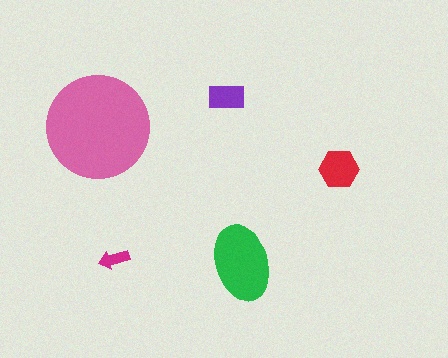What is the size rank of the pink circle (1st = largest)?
1st.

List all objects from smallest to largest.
The magenta arrow, the purple rectangle, the red hexagon, the green ellipse, the pink circle.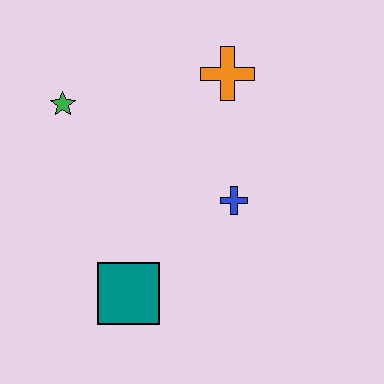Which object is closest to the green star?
The orange cross is closest to the green star.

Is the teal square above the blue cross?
No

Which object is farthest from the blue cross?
The green star is farthest from the blue cross.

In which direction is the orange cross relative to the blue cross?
The orange cross is above the blue cross.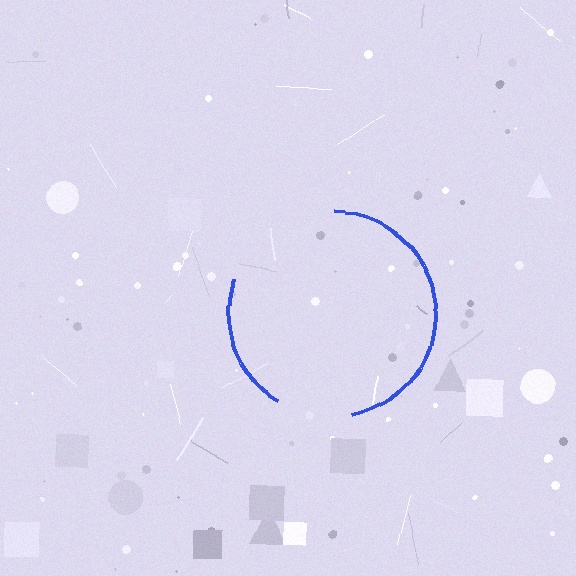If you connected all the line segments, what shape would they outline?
They would outline a circle.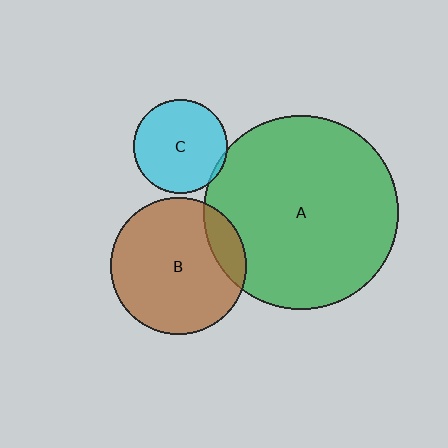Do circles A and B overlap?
Yes.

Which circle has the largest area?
Circle A (green).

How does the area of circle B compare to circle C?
Approximately 2.1 times.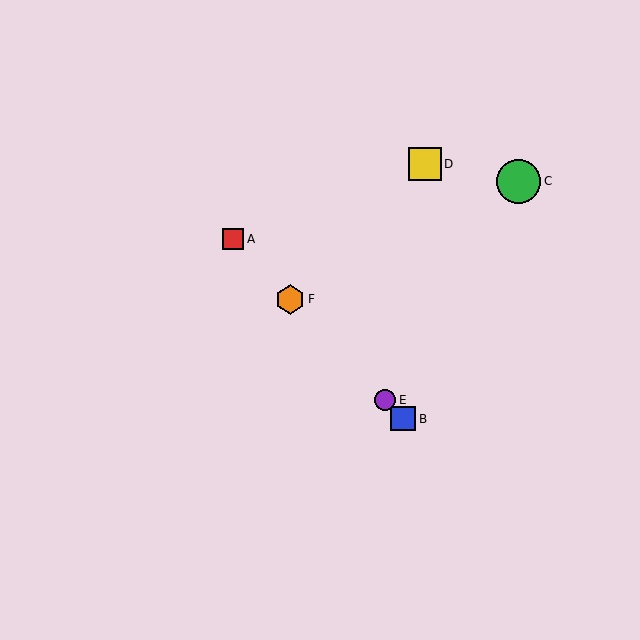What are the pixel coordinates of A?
Object A is at (233, 239).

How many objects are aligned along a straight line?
4 objects (A, B, E, F) are aligned along a straight line.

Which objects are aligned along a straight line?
Objects A, B, E, F are aligned along a straight line.